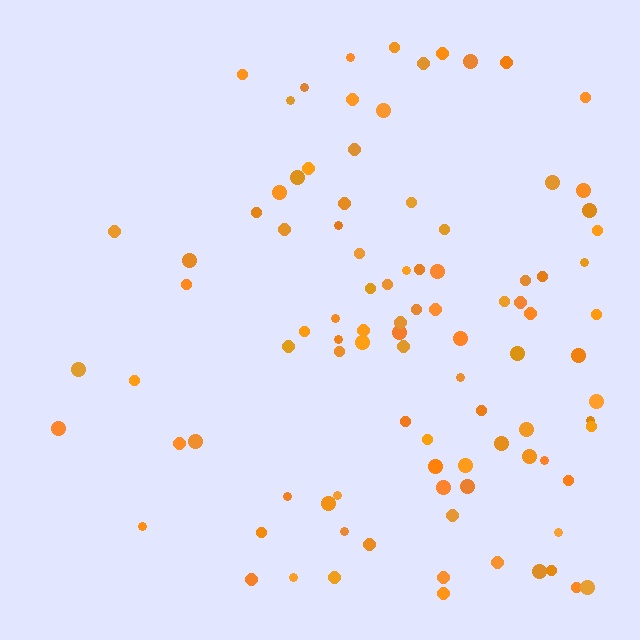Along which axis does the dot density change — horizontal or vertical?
Horizontal.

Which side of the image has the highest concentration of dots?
The right.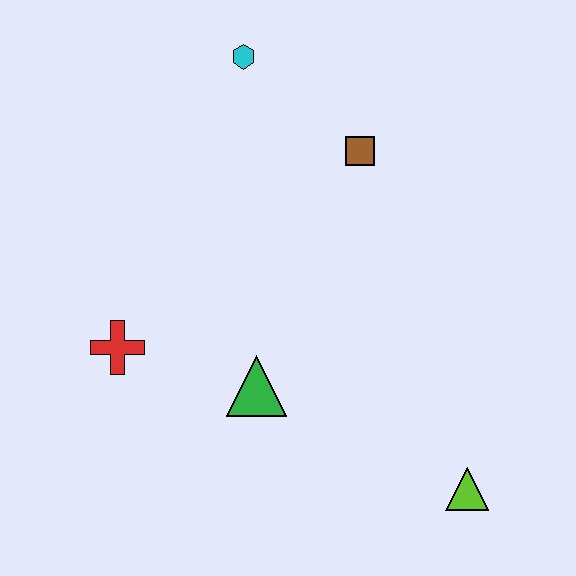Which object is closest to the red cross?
The green triangle is closest to the red cross.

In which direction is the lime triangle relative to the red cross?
The lime triangle is to the right of the red cross.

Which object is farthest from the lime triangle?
The cyan hexagon is farthest from the lime triangle.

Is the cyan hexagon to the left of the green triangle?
Yes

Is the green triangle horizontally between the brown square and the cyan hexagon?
Yes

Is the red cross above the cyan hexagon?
No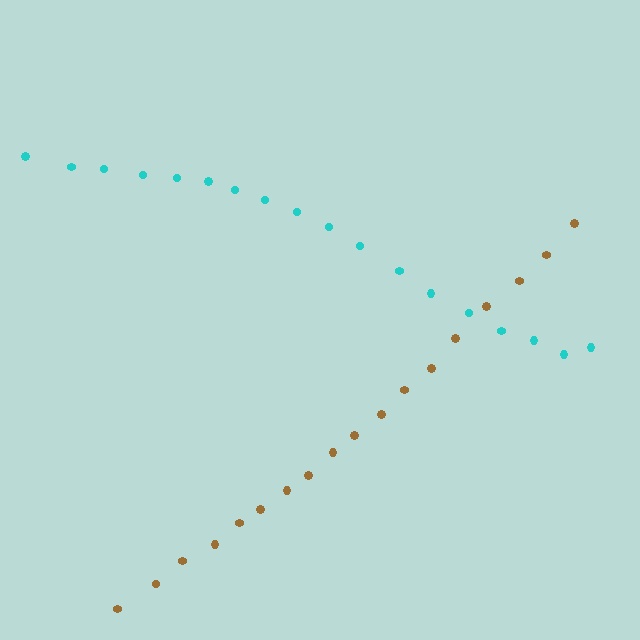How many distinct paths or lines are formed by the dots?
There are 2 distinct paths.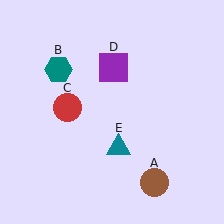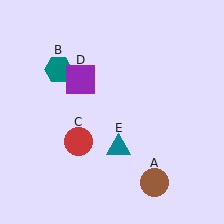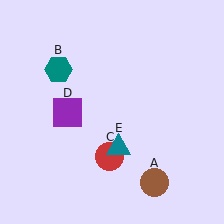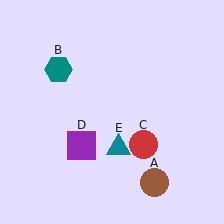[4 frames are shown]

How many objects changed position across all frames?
2 objects changed position: red circle (object C), purple square (object D).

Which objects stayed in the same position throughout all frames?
Brown circle (object A) and teal hexagon (object B) and teal triangle (object E) remained stationary.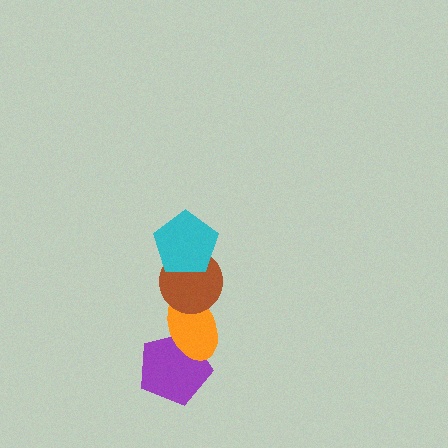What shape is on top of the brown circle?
The cyan pentagon is on top of the brown circle.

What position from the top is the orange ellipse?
The orange ellipse is 3rd from the top.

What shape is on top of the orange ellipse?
The brown circle is on top of the orange ellipse.